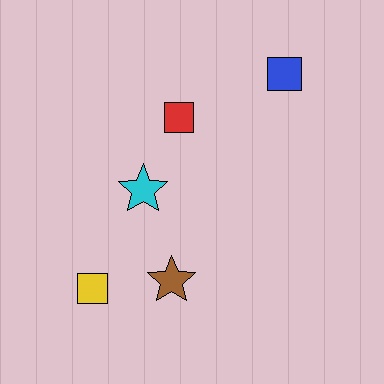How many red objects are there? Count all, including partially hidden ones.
There is 1 red object.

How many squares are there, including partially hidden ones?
There are 3 squares.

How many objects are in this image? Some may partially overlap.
There are 5 objects.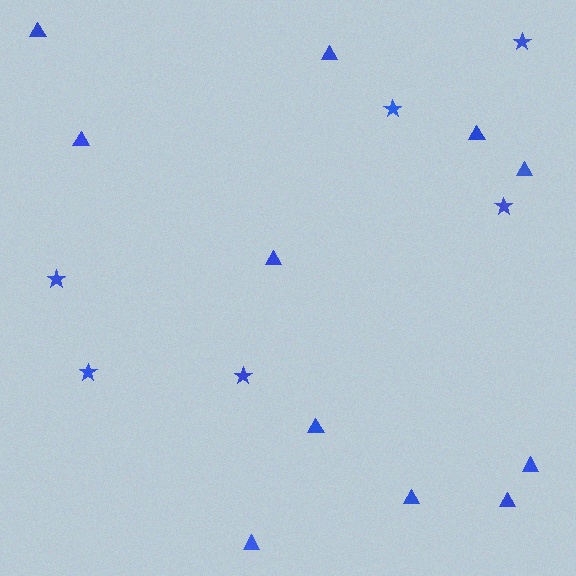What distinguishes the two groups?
There are 2 groups: one group of stars (6) and one group of triangles (11).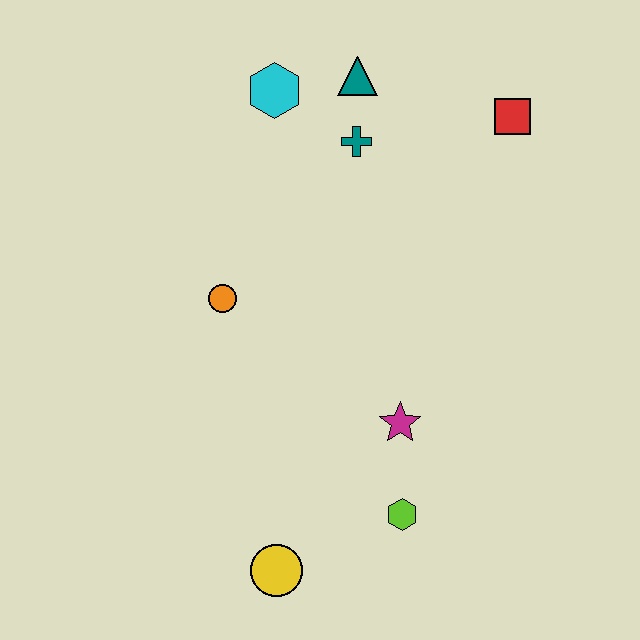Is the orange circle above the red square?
No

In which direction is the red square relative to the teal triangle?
The red square is to the right of the teal triangle.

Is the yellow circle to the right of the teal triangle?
No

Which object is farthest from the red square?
The yellow circle is farthest from the red square.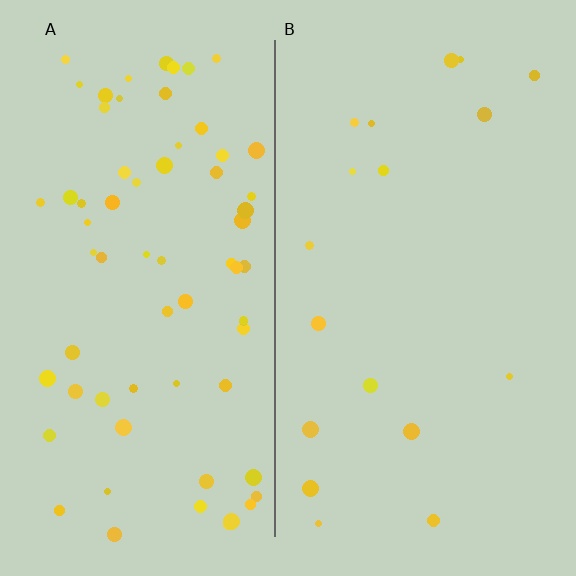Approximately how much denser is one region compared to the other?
Approximately 3.8× — region A over region B.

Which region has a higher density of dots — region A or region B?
A (the left).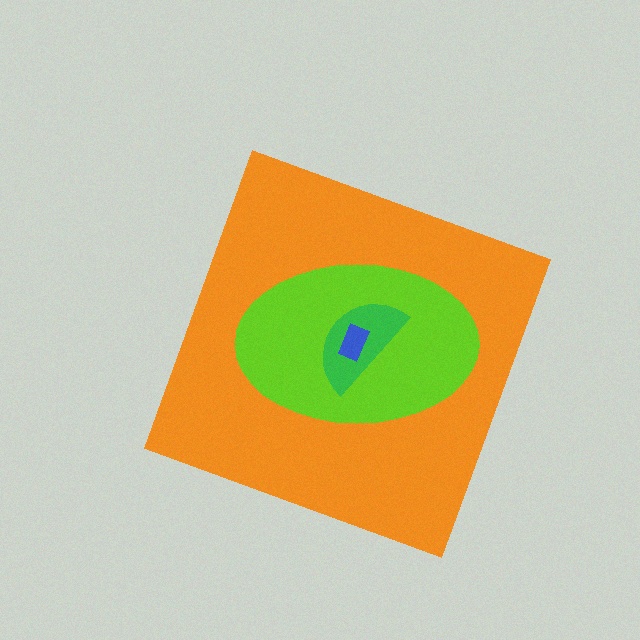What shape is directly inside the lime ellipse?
The green semicircle.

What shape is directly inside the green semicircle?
The blue rectangle.